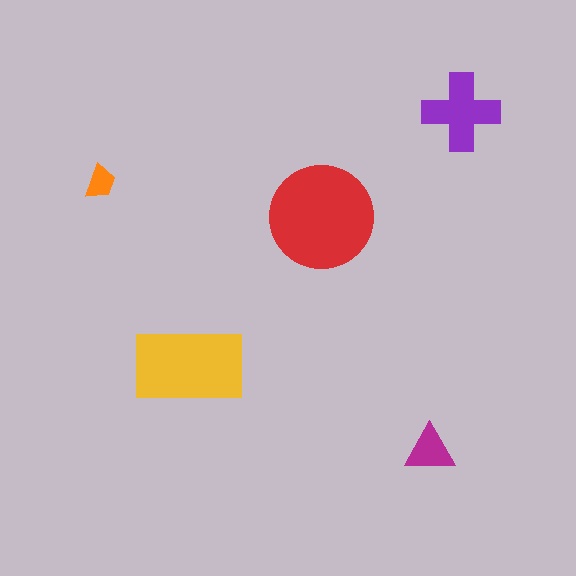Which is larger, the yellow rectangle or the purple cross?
The yellow rectangle.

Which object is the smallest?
The orange trapezoid.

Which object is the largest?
The red circle.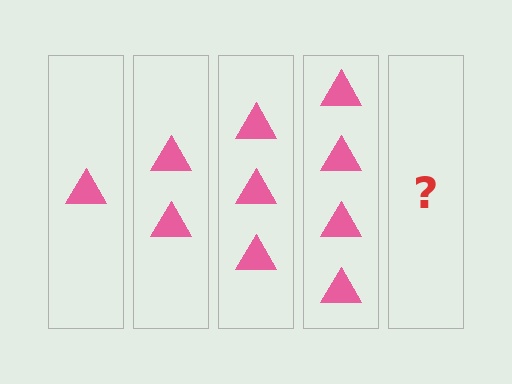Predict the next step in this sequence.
The next step is 5 triangles.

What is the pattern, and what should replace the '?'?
The pattern is that each step adds one more triangle. The '?' should be 5 triangles.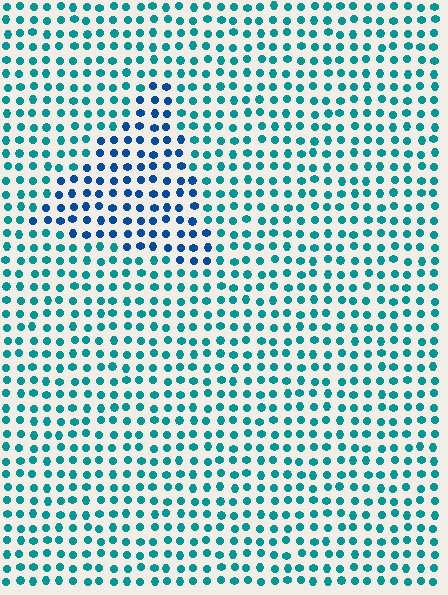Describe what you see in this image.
The image is filled with small teal elements in a uniform arrangement. A triangle-shaped region is visible where the elements are tinted to a slightly different hue, forming a subtle color boundary.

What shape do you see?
I see a triangle.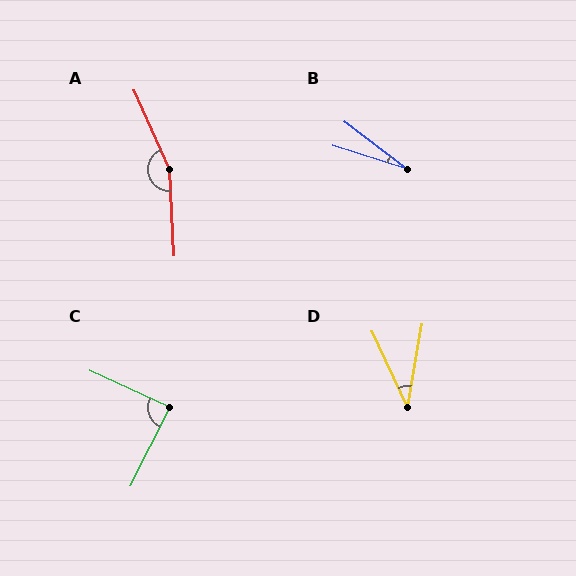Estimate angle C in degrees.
Approximately 88 degrees.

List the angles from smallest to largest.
B (20°), D (34°), C (88°), A (159°).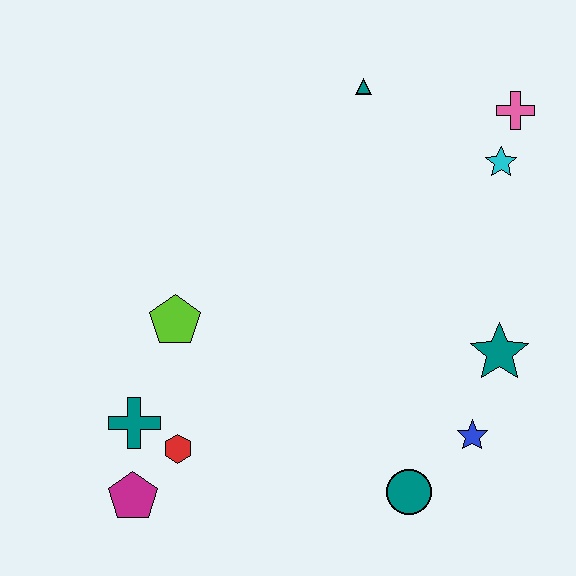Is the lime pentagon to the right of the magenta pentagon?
Yes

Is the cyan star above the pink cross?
No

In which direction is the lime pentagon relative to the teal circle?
The lime pentagon is to the left of the teal circle.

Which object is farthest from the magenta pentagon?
The pink cross is farthest from the magenta pentagon.